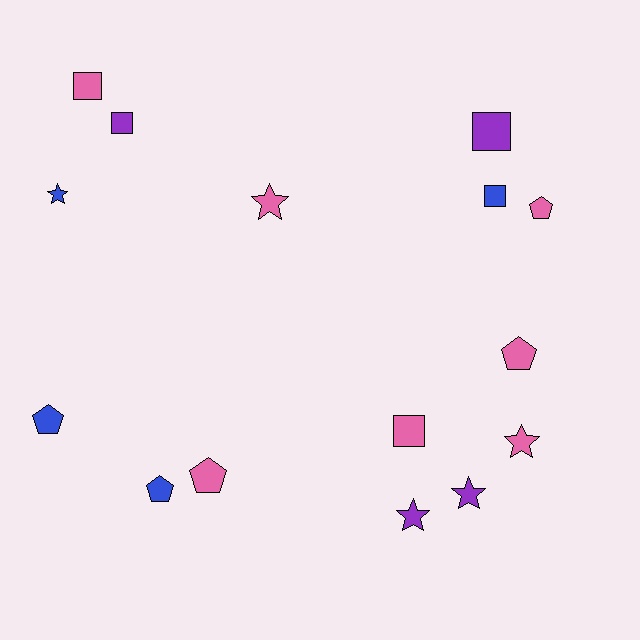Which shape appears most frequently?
Square, with 5 objects.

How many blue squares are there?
There is 1 blue square.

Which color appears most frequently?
Pink, with 7 objects.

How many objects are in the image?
There are 15 objects.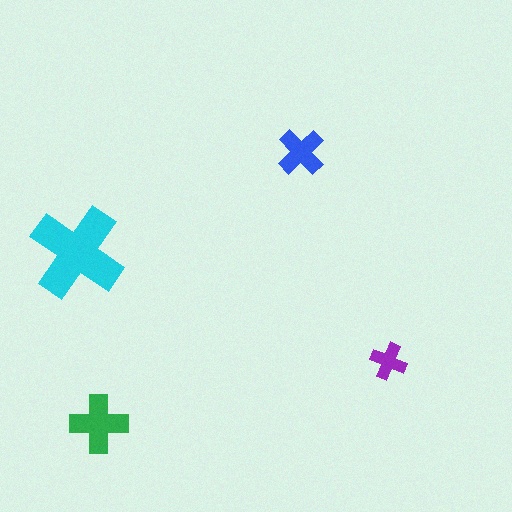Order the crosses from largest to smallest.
the cyan one, the green one, the blue one, the purple one.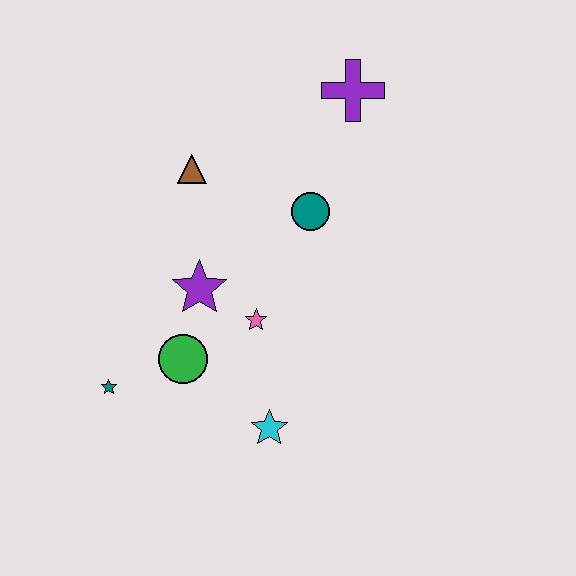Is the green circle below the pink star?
Yes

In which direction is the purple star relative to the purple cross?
The purple star is below the purple cross.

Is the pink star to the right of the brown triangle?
Yes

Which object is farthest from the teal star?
The purple cross is farthest from the teal star.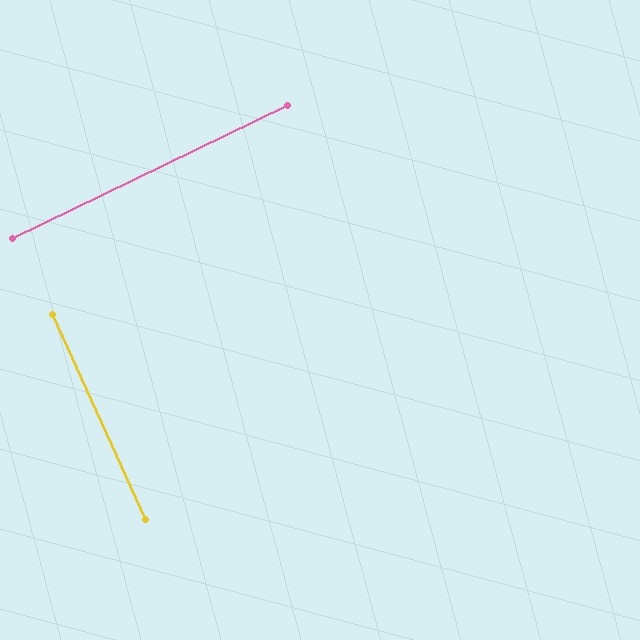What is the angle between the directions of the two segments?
Approximately 89 degrees.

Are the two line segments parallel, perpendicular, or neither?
Perpendicular — they meet at approximately 89°.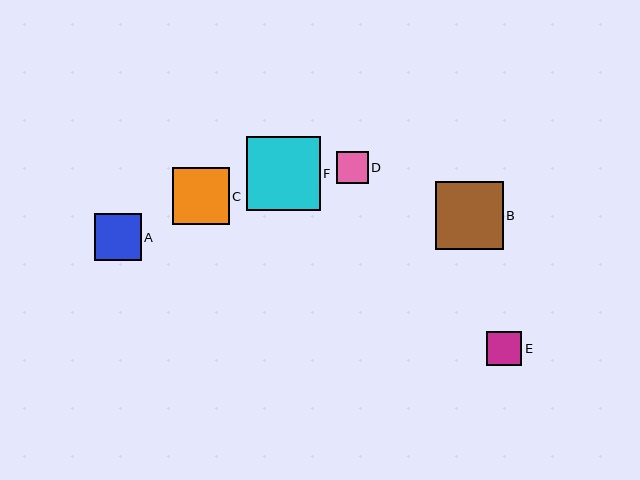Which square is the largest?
Square F is the largest with a size of approximately 74 pixels.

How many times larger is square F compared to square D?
Square F is approximately 2.3 times the size of square D.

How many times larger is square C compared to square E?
Square C is approximately 1.6 times the size of square E.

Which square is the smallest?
Square D is the smallest with a size of approximately 32 pixels.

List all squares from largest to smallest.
From largest to smallest: F, B, C, A, E, D.